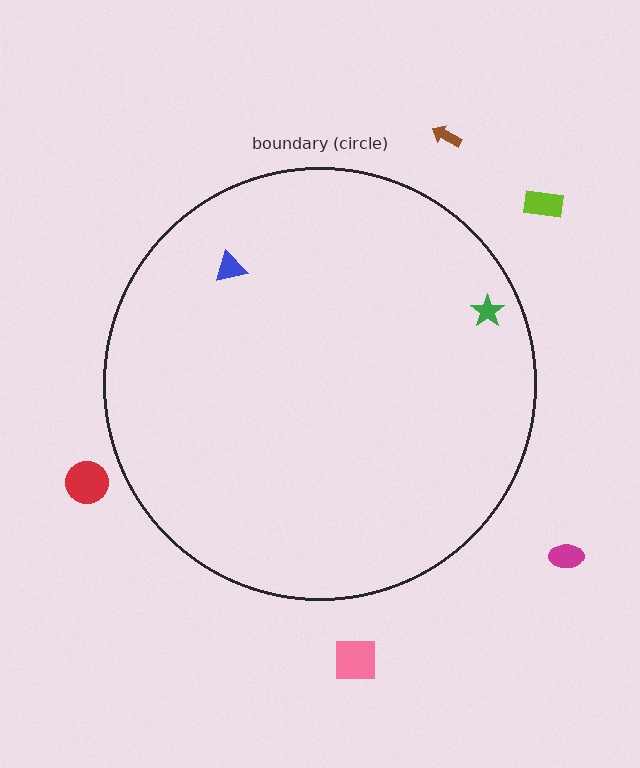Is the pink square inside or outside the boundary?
Outside.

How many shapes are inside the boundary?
2 inside, 5 outside.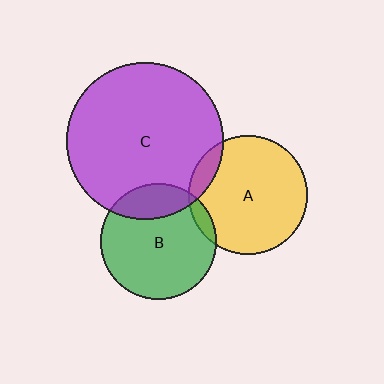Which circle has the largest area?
Circle C (purple).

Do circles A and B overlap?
Yes.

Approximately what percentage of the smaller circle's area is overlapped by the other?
Approximately 5%.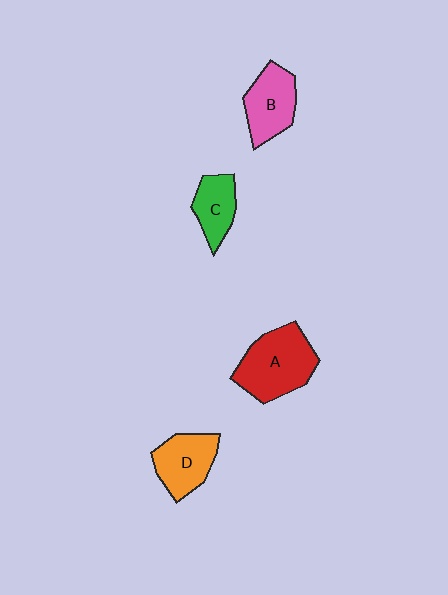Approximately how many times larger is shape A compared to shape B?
Approximately 1.4 times.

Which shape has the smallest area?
Shape C (green).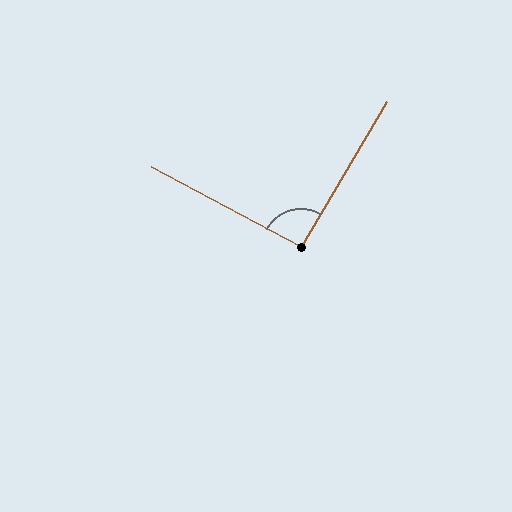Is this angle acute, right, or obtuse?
It is approximately a right angle.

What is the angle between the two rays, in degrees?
Approximately 92 degrees.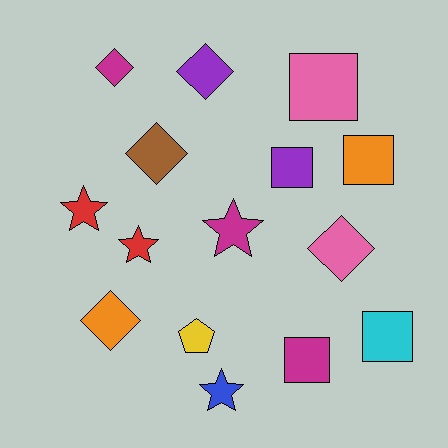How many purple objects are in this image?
There are 2 purple objects.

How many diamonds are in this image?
There are 5 diamonds.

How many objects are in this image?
There are 15 objects.